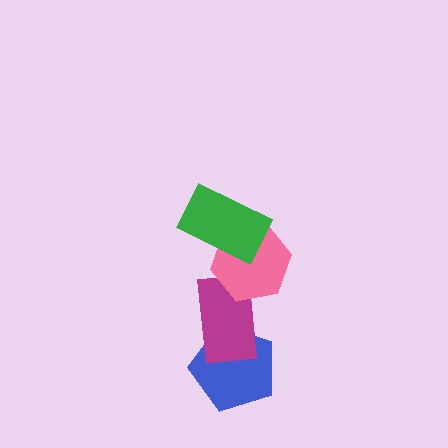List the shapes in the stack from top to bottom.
From top to bottom: the green rectangle, the pink hexagon, the magenta rectangle, the blue pentagon.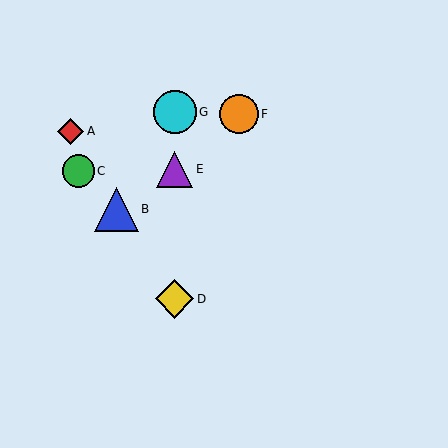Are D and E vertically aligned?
Yes, both are at x≈175.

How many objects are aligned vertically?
3 objects (D, E, G) are aligned vertically.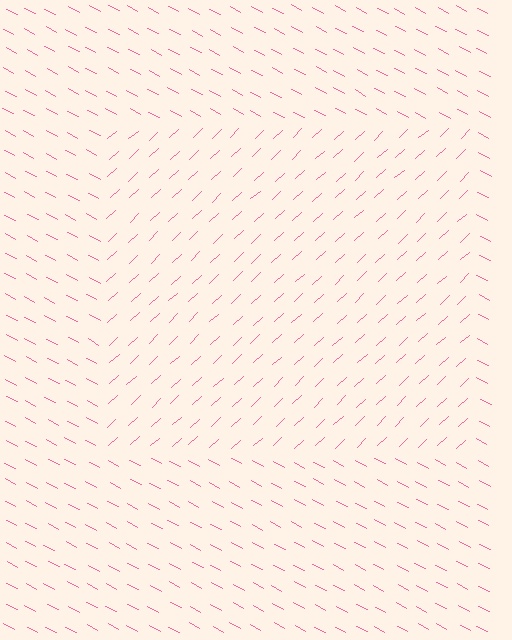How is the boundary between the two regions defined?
The boundary is defined purely by a change in line orientation (approximately 70 degrees difference). All lines are the same color and thickness.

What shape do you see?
I see a rectangle.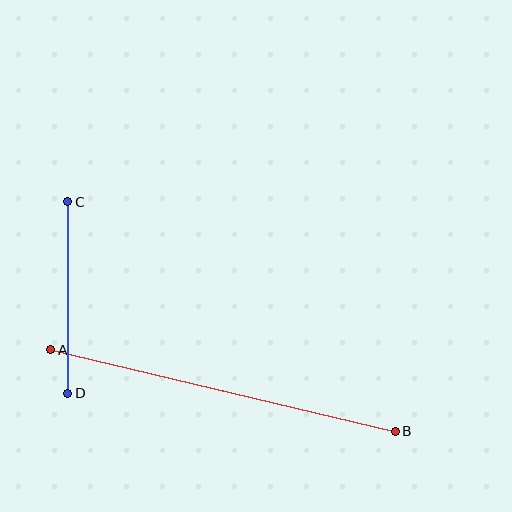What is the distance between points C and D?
The distance is approximately 191 pixels.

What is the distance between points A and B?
The distance is approximately 354 pixels.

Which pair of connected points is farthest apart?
Points A and B are farthest apart.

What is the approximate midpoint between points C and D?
The midpoint is at approximately (68, 297) pixels.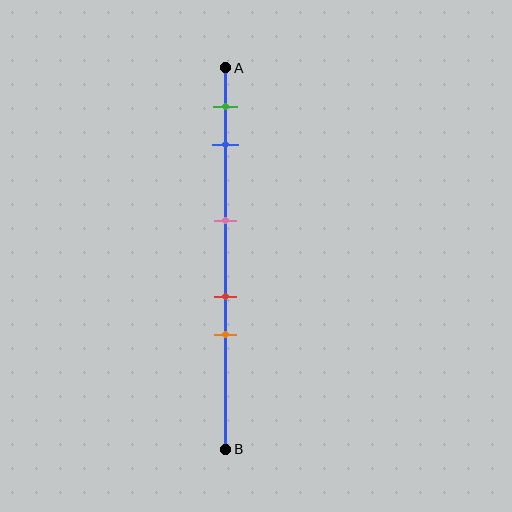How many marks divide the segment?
There are 5 marks dividing the segment.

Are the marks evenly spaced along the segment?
No, the marks are not evenly spaced.